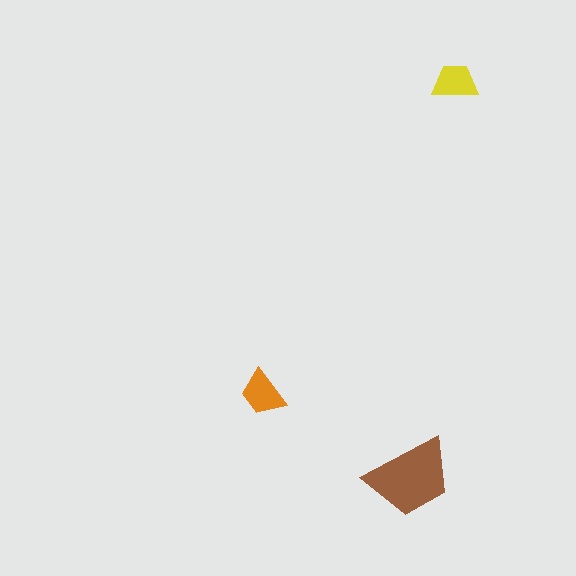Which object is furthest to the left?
The orange trapezoid is leftmost.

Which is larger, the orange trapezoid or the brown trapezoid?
The brown one.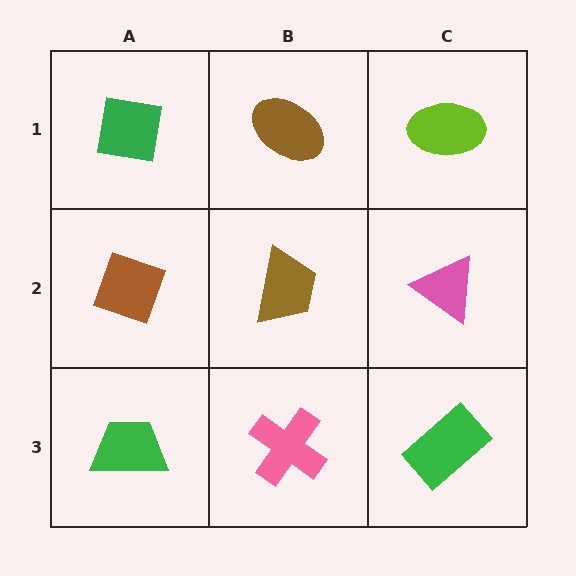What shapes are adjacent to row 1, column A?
A brown diamond (row 2, column A), a brown ellipse (row 1, column B).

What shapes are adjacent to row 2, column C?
A lime ellipse (row 1, column C), a green rectangle (row 3, column C), a brown trapezoid (row 2, column B).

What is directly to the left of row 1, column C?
A brown ellipse.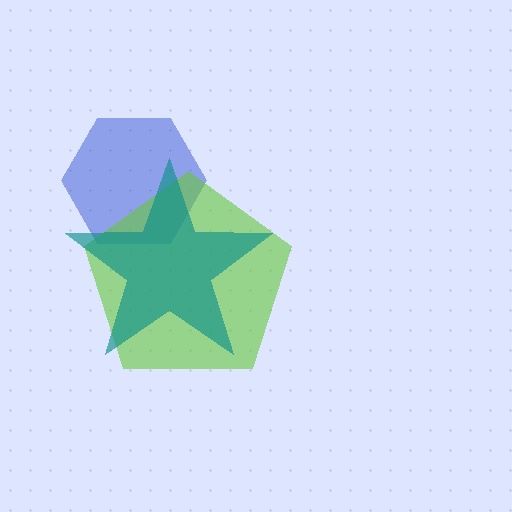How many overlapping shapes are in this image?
There are 3 overlapping shapes in the image.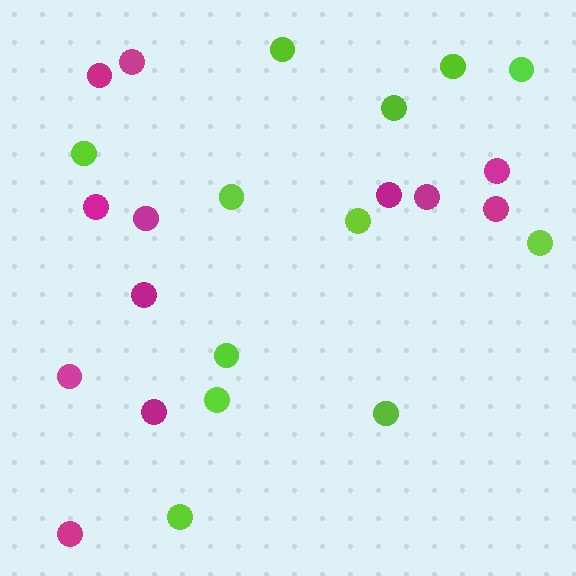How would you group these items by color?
There are 2 groups: one group of magenta circles (12) and one group of lime circles (12).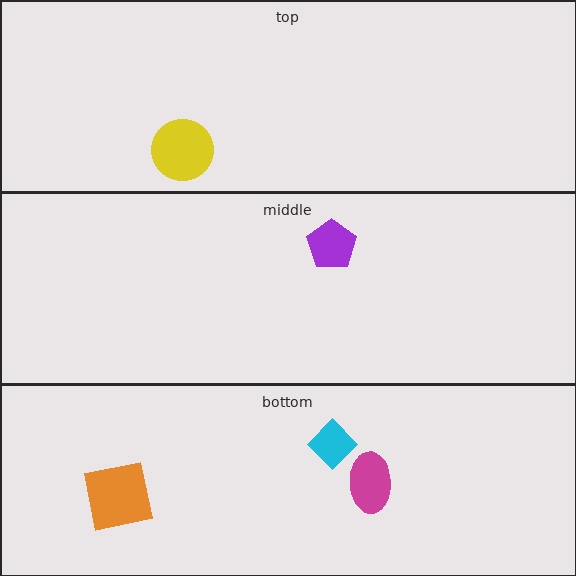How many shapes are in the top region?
1.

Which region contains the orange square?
The bottom region.